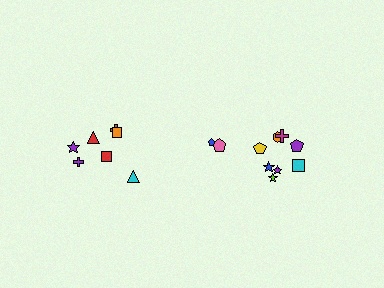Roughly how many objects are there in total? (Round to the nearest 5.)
Roughly 15 objects in total.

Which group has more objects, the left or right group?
The right group.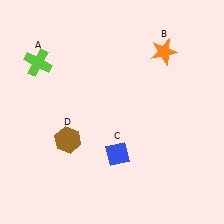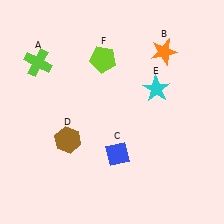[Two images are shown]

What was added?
A cyan star (E), a lime pentagon (F) were added in Image 2.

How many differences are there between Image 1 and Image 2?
There are 2 differences between the two images.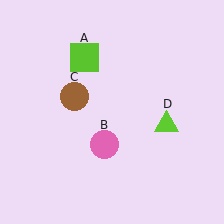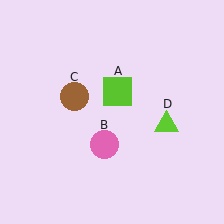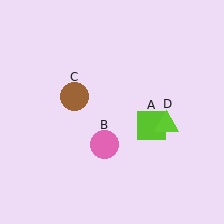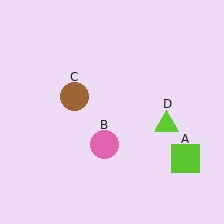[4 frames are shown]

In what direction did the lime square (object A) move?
The lime square (object A) moved down and to the right.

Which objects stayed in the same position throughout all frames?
Pink circle (object B) and brown circle (object C) and lime triangle (object D) remained stationary.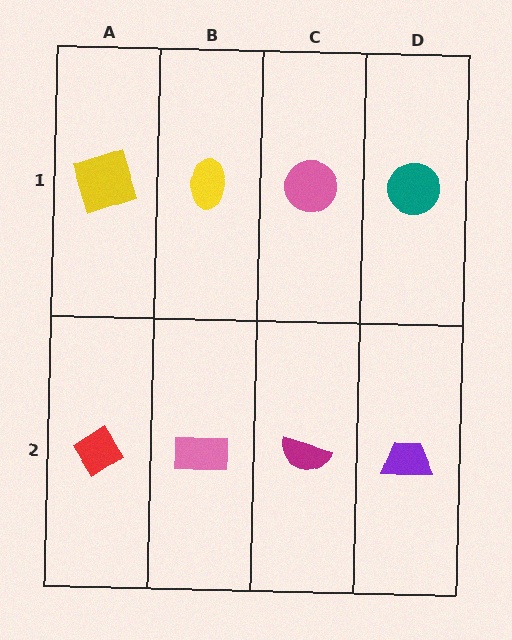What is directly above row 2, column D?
A teal circle.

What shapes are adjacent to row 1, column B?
A pink rectangle (row 2, column B), a yellow square (row 1, column A), a pink circle (row 1, column C).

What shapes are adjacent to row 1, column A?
A red diamond (row 2, column A), a yellow ellipse (row 1, column B).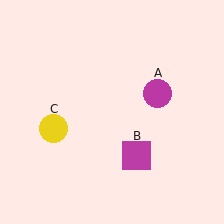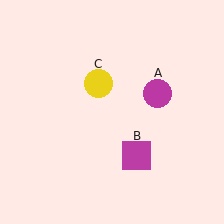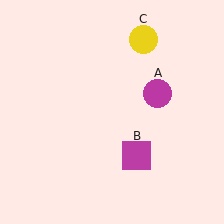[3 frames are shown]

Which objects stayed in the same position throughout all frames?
Magenta circle (object A) and magenta square (object B) remained stationary.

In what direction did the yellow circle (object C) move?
The yellow circle (object C) moved up and to the right.